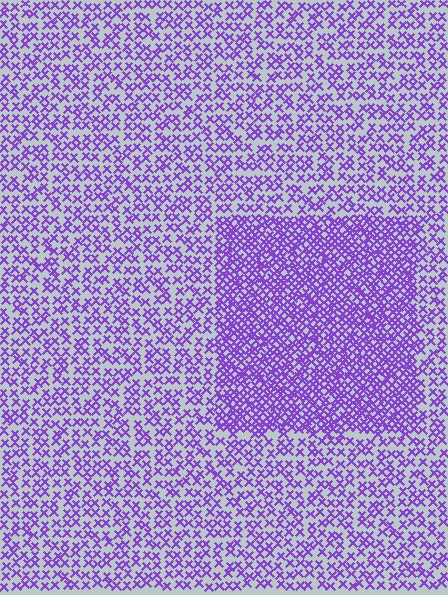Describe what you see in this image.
The image contains small purple elements arranged at two different densities. A rectangle-shaped region is visible where the elements are more densely packed than the surrounding area.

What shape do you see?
I see a rectangle.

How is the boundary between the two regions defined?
The boundary is defined by a change in element density (approximately 2.0x ratio). All elements are the same color, size, and shape.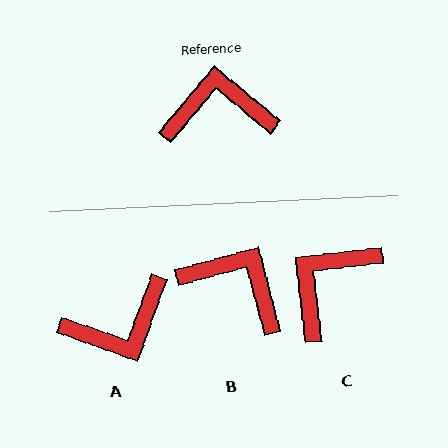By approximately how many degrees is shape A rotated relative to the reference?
Approximately 160 degrees clockwise.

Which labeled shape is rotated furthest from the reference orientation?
A, about 160 degrees away.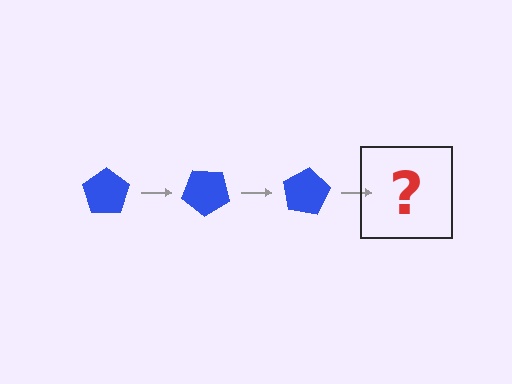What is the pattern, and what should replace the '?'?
The pattern is that the pentagon rotates 40 degrees each step. The '?' should be a blue pentagon rotated 120 degrees.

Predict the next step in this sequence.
The next step is a blue pentagon rotated 120 degrees.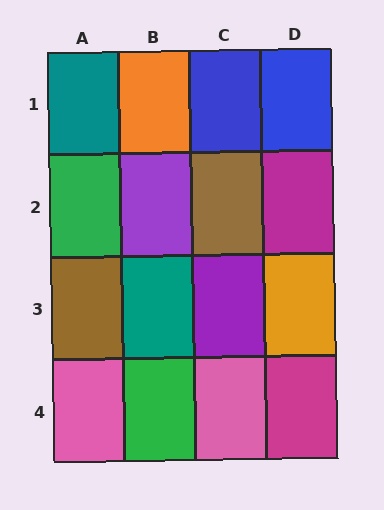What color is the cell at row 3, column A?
Brown.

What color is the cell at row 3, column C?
Purple.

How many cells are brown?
2 cells are brown.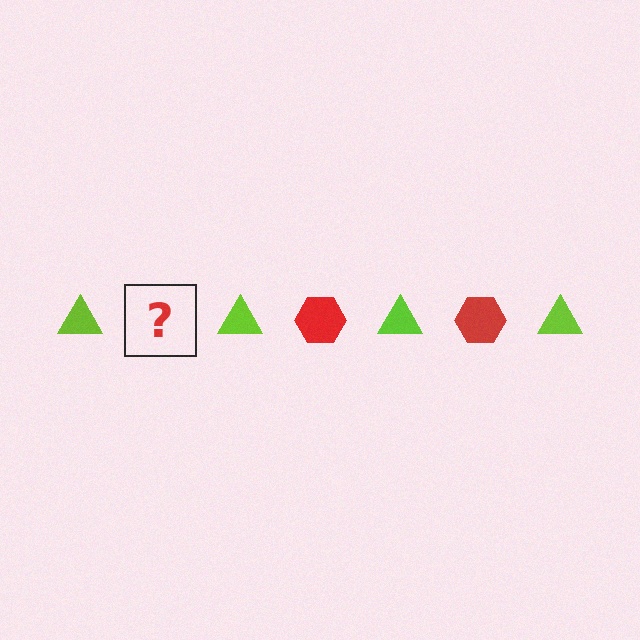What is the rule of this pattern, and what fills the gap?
The rule is that the pattern alternates between lime triangle and red hexagon. The gap should be filled with a red hexagon.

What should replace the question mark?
The question mark should be replaced with a red hexagon.